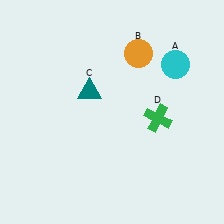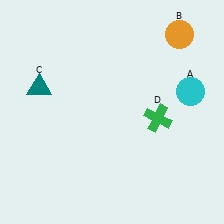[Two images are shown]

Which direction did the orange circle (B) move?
The orange circle (B) moved right.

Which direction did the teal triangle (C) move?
The teal triangle (C) moved left.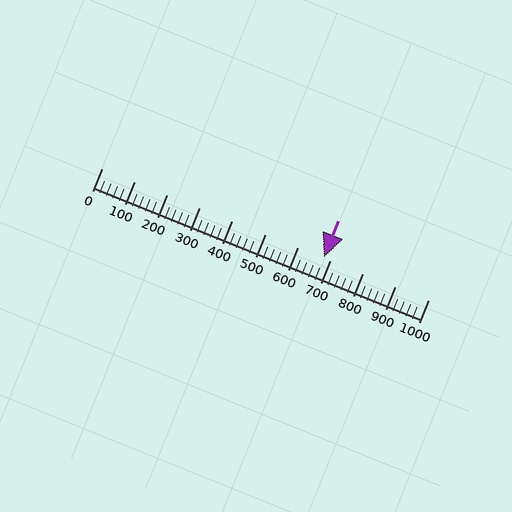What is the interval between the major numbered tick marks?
The major tick marks are spaced 100 units apart.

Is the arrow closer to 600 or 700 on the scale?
The arrow is closer to 700.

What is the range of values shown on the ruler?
The ruler shows values from 0 to 1000.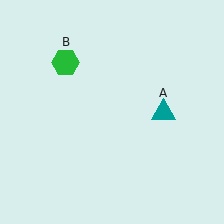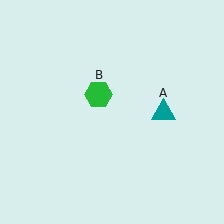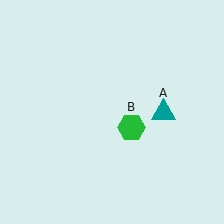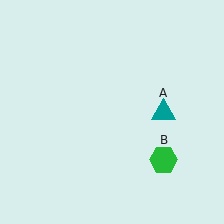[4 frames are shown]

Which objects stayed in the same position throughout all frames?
Teal triangle (object A) remained stationary.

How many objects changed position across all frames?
1 object changed position: green hexagon (object B).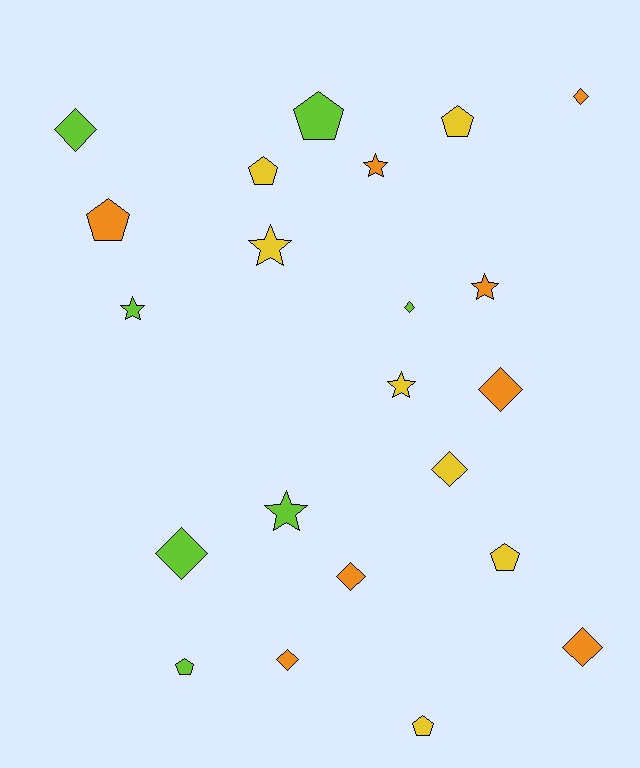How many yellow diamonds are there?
There is 1 yellow diamond.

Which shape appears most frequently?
Diamond, with 9 objects.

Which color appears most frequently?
Orange, with 8 objects.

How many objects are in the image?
There are 22 objects.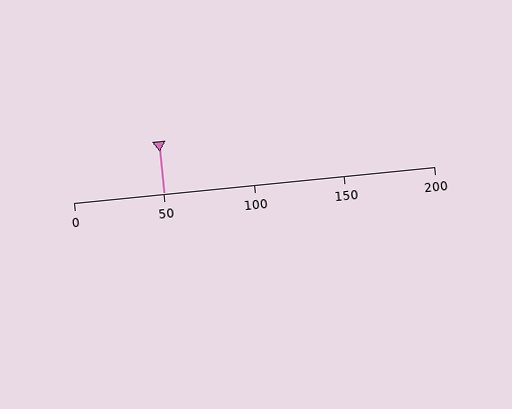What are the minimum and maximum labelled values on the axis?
The axis runs from 0 to 200.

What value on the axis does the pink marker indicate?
The marker indicates approximately 50.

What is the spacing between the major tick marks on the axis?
The major ticks are spaced 50 apart.